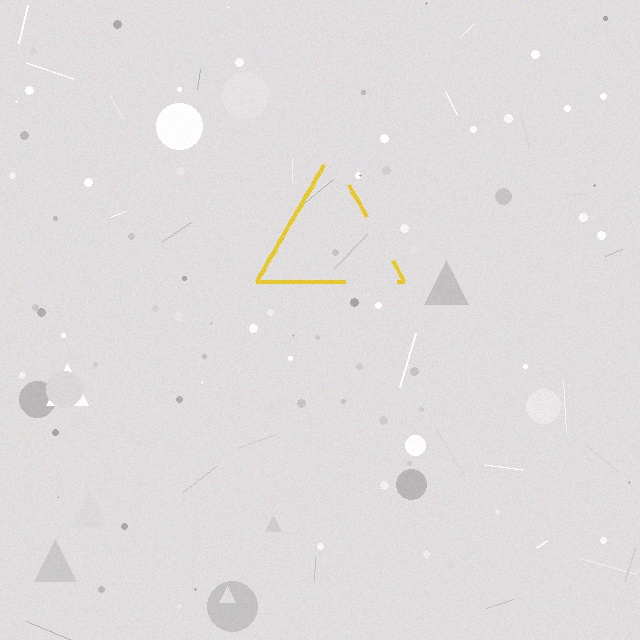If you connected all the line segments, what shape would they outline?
They would outline a triangle.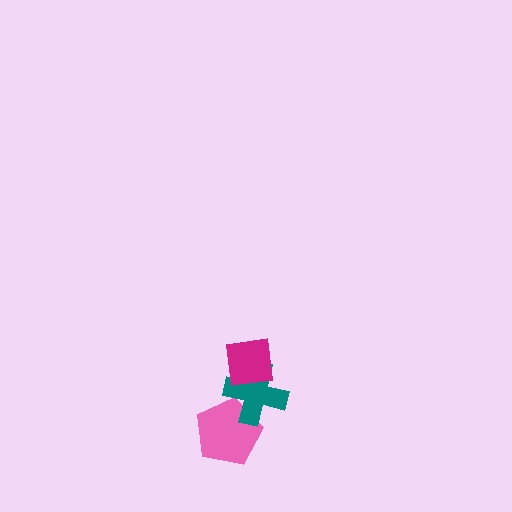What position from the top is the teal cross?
The teal cross is 2nd from the top.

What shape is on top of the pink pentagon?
The teal cross is on top of the pink pentagon.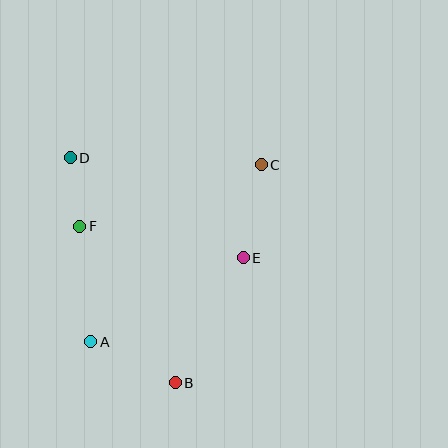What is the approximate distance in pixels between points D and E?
The distance between D and E is approximately 200 pixels.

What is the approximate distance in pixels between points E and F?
The distance between E and F is approximately 167 pixels.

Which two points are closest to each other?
Points D and F are closest to each other.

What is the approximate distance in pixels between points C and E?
The distance between C and E is approximately 95 pixels.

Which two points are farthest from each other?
Points B and D are farthest from each other.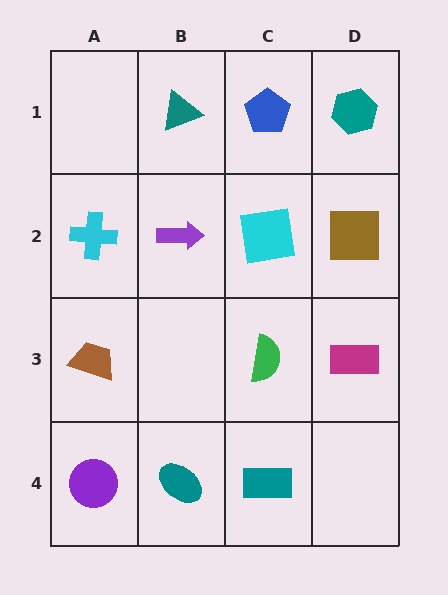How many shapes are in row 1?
3 shapes.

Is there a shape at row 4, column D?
No, that cell is empty.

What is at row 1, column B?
A teal triangle.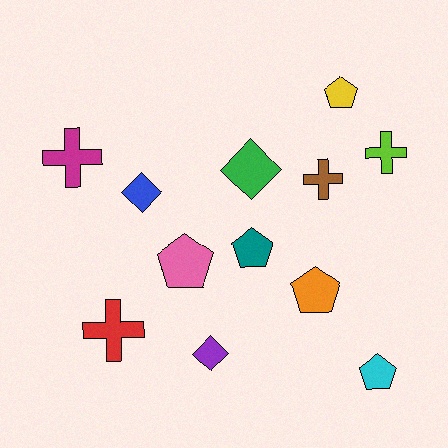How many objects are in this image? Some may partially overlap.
There are 12 objects.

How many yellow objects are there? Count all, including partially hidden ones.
There is 1 yellow object.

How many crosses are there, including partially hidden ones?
There are 4 crosses.